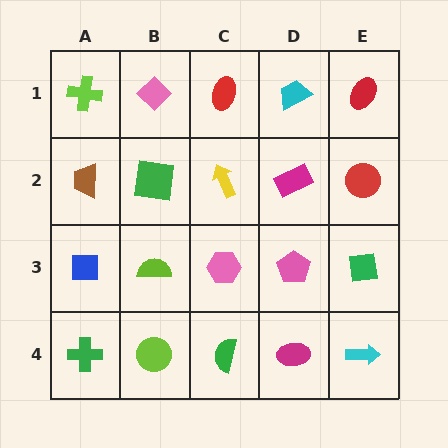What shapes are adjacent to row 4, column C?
A pink hexagon (row 3, column C), a lime circle (row 4, column B), a magenta ellipse (row 4, column D).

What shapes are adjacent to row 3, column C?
A yellow arrow (row 2, column C), a green semicircle (row 4, column C), a lime semicircle (row 3, column B), a pink pentagon (row 3, column D).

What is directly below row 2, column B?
A lime semicircle.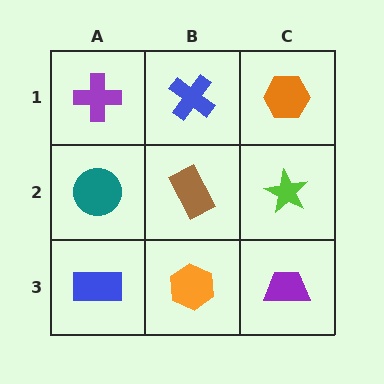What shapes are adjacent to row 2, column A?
A purple cross (row 1, column A), a blue rectangle (row 3, column A), a brown rectangle (row 2, column B).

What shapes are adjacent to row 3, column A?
A teal circle (row 2, column A), an orange hexagon (row 3, column B).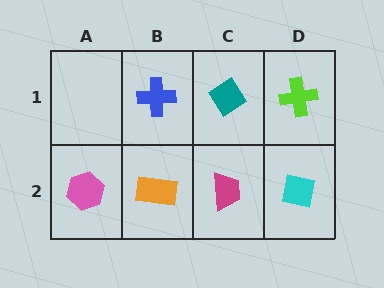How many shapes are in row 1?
3 shapes.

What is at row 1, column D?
A lime cross.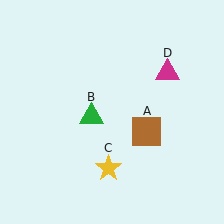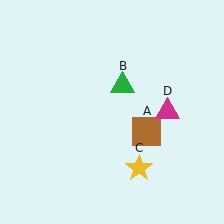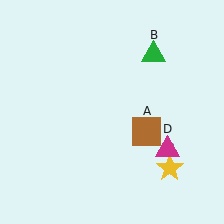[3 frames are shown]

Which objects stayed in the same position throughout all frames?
Brown square (object A) remained stationary.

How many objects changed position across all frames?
3 objects changed position: green triangle (object B), yellow star (object C), magenta triangle (object D).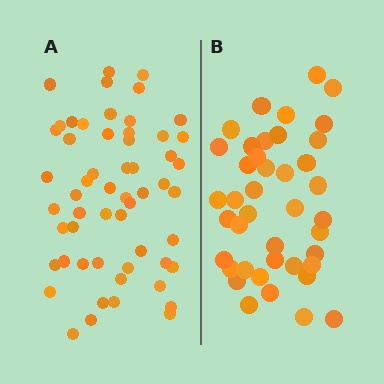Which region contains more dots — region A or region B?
Region A (the left region) has more dots.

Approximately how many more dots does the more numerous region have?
Region A has approximately 15 more dots than region B.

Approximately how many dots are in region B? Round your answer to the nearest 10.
About 40 dots. (The exact count is 41, which rounds to 40.)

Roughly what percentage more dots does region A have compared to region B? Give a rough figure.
About 35% more.